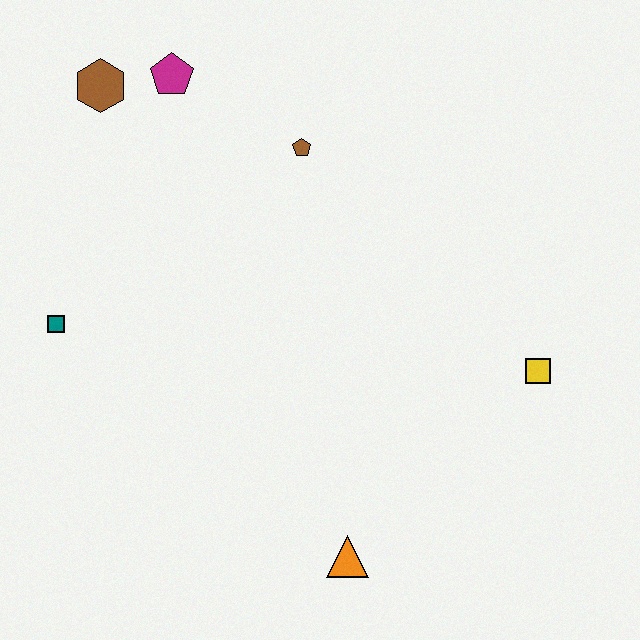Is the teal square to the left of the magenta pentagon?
Yes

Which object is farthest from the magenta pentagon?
The orange triangle is farthest from the magenta pentagon.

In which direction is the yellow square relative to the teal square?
The yellow square is to the right of the teal square.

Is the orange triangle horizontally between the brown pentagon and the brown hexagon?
No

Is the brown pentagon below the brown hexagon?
Yes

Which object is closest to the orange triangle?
The yellow square is closest to the orange triangle.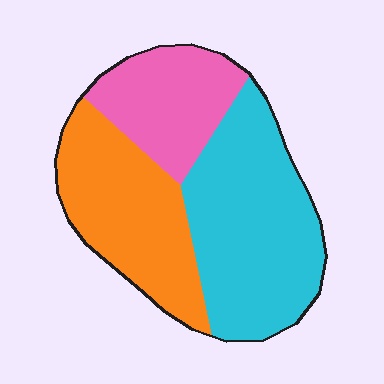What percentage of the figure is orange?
Orange covers 33% of the figure.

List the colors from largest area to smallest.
From largest to smallest: cyan, orange, pink.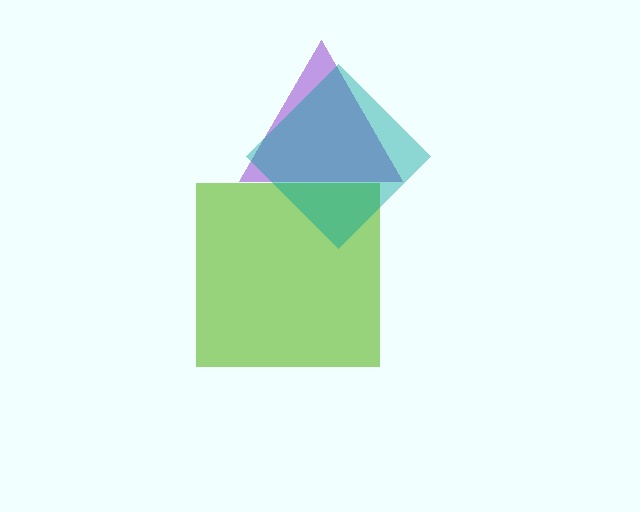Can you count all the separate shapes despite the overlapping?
Yes, there are 3 separate shapes.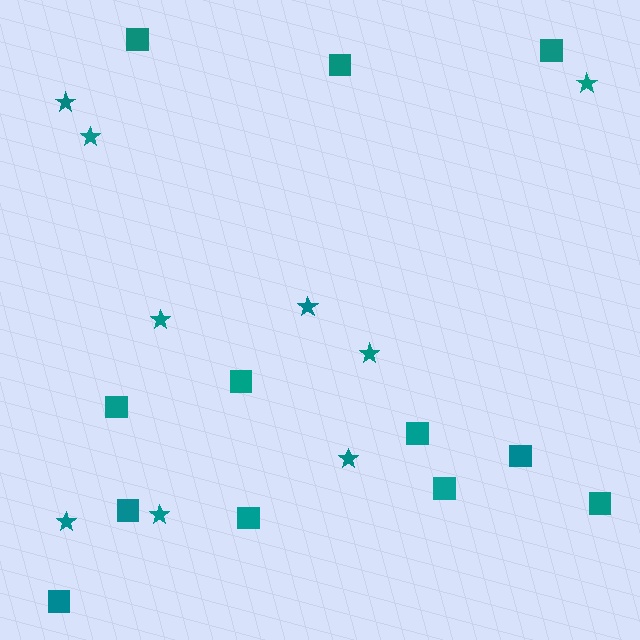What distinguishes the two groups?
There are 2 groups: one group of squares (12) and one group of stars (9).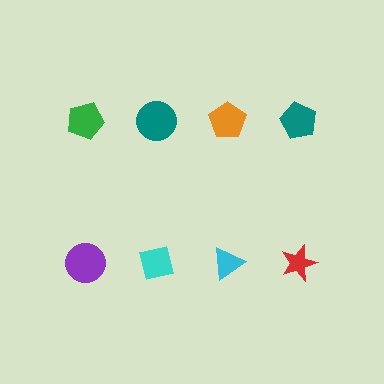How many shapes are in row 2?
4 shapes.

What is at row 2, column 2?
A cyan square.